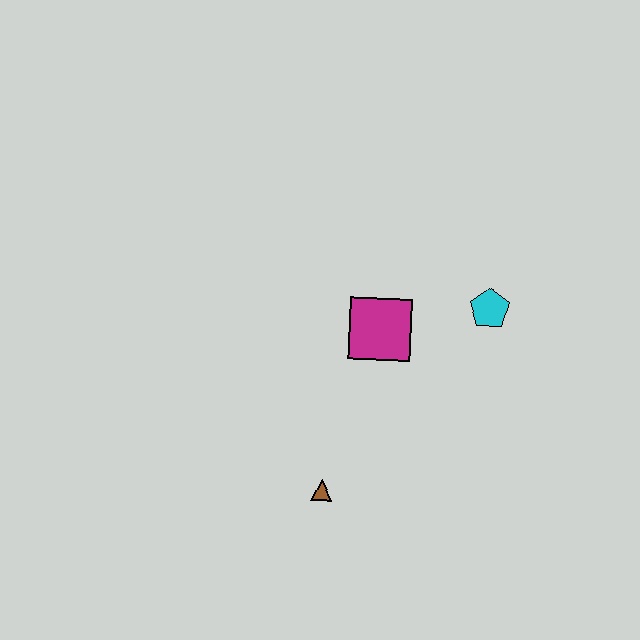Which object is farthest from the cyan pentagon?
The brown triangle is farthest from the cyan pentagon.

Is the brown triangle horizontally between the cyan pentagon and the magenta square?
No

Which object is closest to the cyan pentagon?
The magenta square is closest to the cyan pentagon.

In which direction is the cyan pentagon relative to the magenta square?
The cyan pentagon is to the right of the magenta square.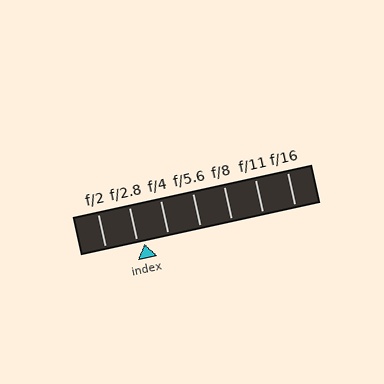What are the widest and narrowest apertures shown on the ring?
The widest aperture shown is f/2 and the narrowest is f/16.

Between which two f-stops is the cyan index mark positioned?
The index mark is between f/2.8 and f/4.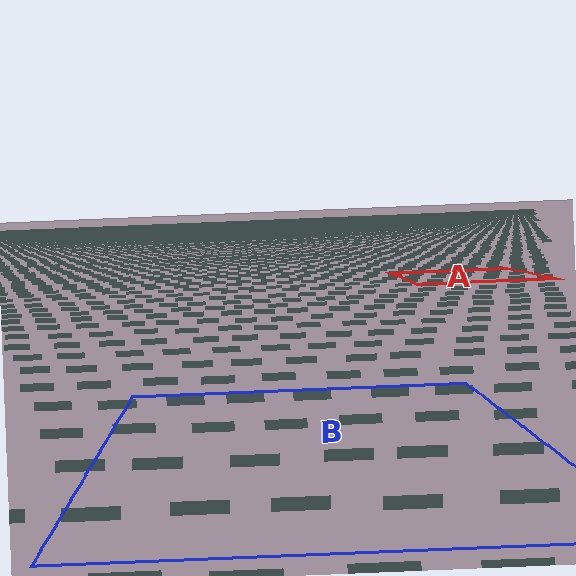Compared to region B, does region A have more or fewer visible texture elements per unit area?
Region A has more texture elements per unit area — they are packed more densely because it is farther away.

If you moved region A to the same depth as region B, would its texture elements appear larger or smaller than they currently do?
They would appear larger. At a closer depth, the same texture elements are projected at a bigger on-screen size.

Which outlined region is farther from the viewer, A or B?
Region A is farther from the viewer — the texture elements inside it appear smaller and more densely packed.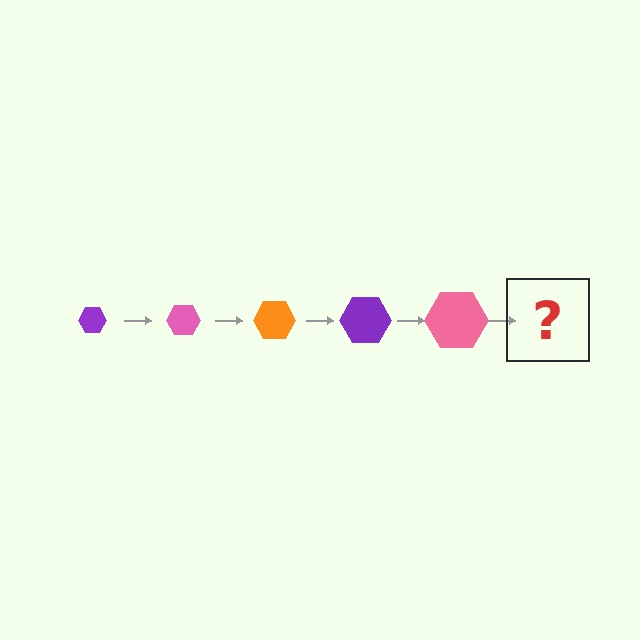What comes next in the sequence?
The next element should be an orange hexagon, larger than the previous one.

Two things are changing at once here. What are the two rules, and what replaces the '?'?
The two rules are that the hexagon grows larger each step and the color cycles through purple, pink, and orange. The '?' should be an orange hexagon, larger than the previous one.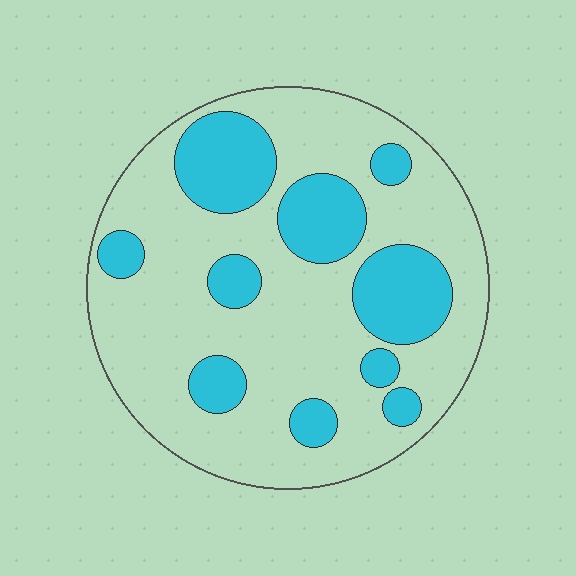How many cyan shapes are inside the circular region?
10.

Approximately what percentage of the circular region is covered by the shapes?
Approximately 30%.